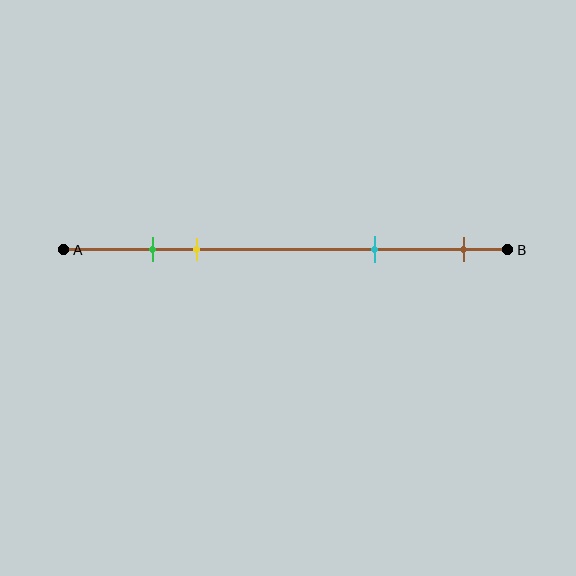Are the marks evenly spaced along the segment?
No, the marks are not evenly spaced.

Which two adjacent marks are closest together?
The green and yellow marks are the closest adjacent pair.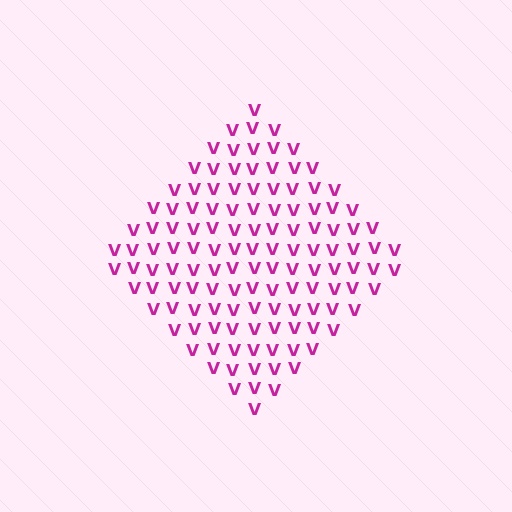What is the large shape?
The large shape is a diamond.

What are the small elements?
The small elements are letter V's.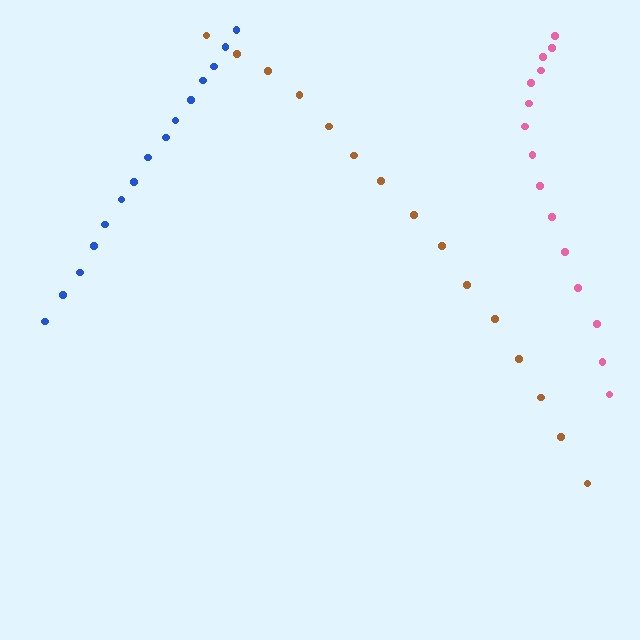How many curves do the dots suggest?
There are 3 distinct paths.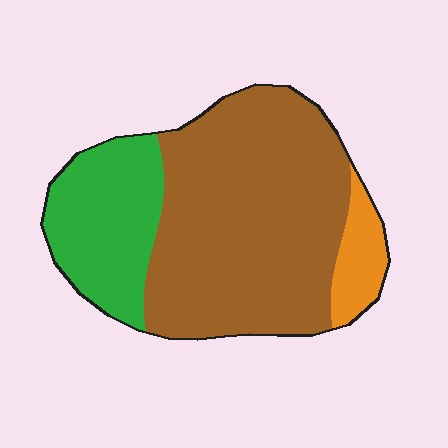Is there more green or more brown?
Brown.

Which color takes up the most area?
Brown, at roughly 65%.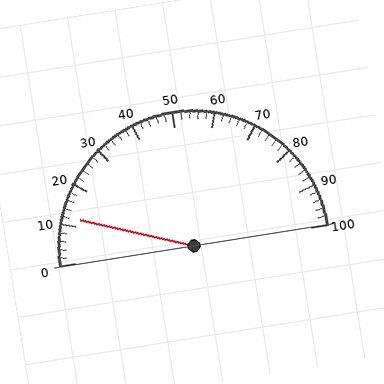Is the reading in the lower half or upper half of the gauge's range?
The reading is in the lower half of the range (0 to 100).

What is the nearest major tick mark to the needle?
The nearest major tick mark is 10.